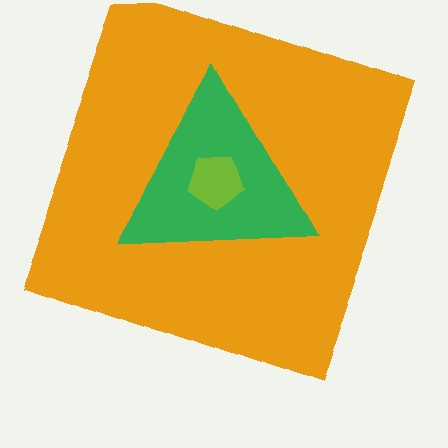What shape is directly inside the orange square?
The green triangle.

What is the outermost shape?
The orange square.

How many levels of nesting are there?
3.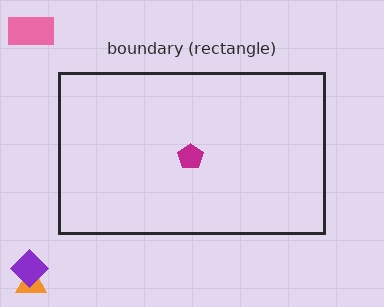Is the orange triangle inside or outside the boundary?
Outside.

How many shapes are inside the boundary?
1 inside, 3 outside.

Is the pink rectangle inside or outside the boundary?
Outside.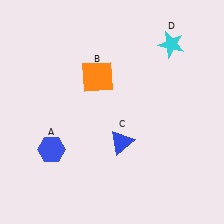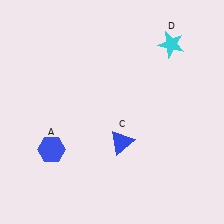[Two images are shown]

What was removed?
The orange square (B) was removed in Image 2.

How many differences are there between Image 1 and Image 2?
There is 1 difference between the two images.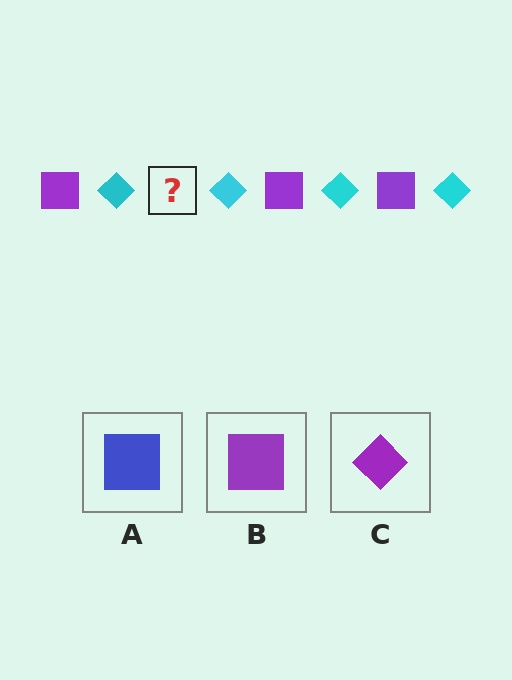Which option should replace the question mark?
Option B.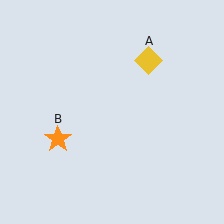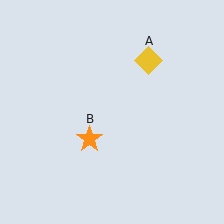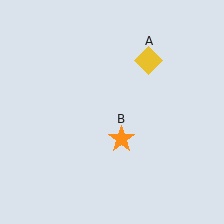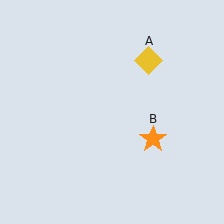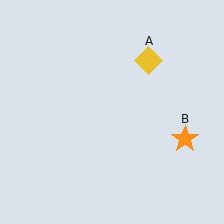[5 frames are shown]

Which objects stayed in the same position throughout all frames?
Yellow diamond (object A) remained stationary.